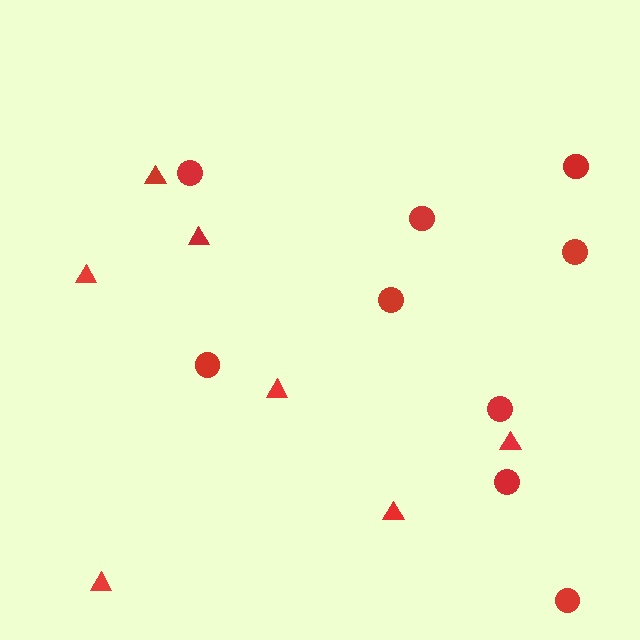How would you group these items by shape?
There are 2 groups: one group of triangles (7) and one group of circles (9).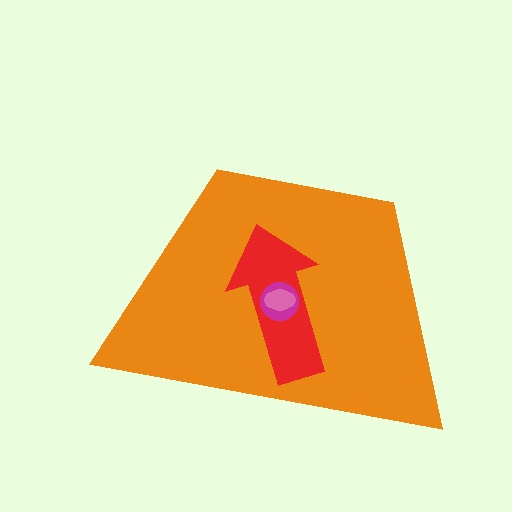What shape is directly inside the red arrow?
The magenta circle.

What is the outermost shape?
The orange trapezoid.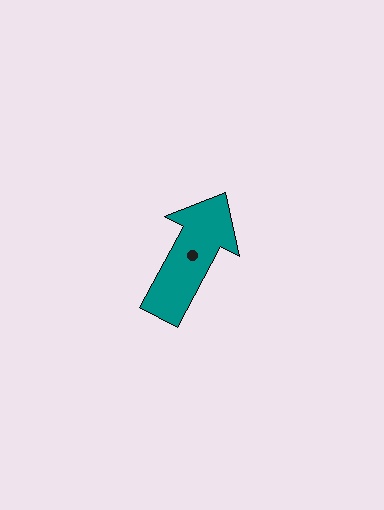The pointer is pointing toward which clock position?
Roughly 1 o'clock.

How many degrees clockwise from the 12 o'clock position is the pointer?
Approximately 28 degrees.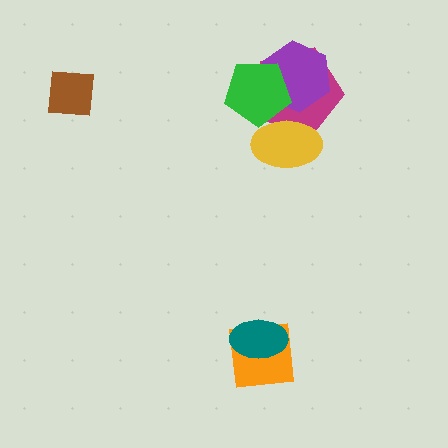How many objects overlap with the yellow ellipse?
2 objects overlap with the yellow ellipse.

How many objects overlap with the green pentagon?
3 objects overlap with the green pentagon.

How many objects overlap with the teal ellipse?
1 object overlaps with the teal ellipse.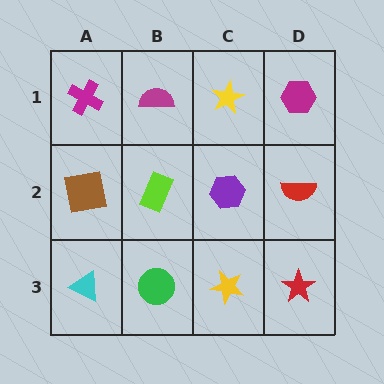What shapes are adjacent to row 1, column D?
A red semicircle (row 2, column D), a yellow star (row 1, column C).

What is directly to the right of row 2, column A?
A lime rectangle.